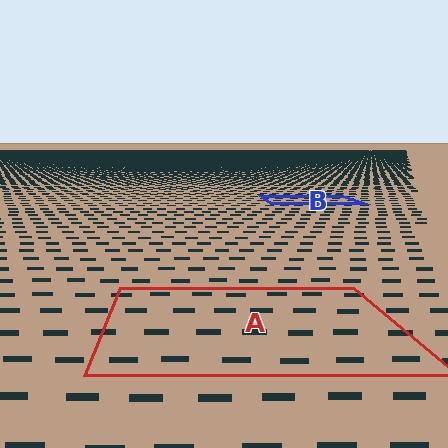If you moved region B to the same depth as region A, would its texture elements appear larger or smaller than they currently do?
They would appear larger. At a closer depth, the same texture elements are projected at a bigger on-screen size.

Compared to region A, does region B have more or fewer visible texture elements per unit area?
Region B has more texture elements per unit area — they are packed more densely because it is farther away.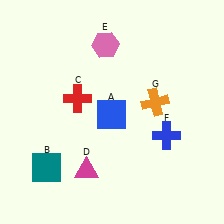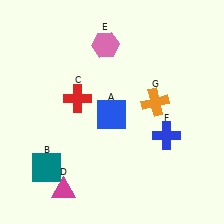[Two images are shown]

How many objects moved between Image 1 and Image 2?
1 object moved between the two images.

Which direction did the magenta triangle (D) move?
The magenta triangle (D) moved left.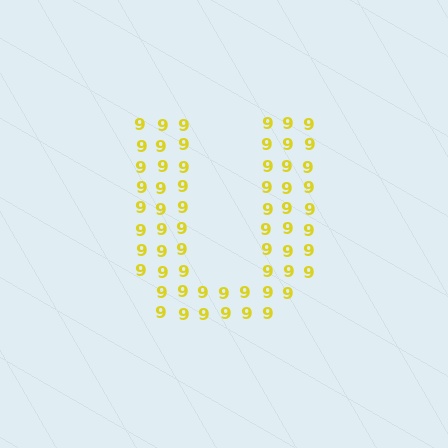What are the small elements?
The small elements are digit 9's.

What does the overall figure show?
The overall figure shows the letter U.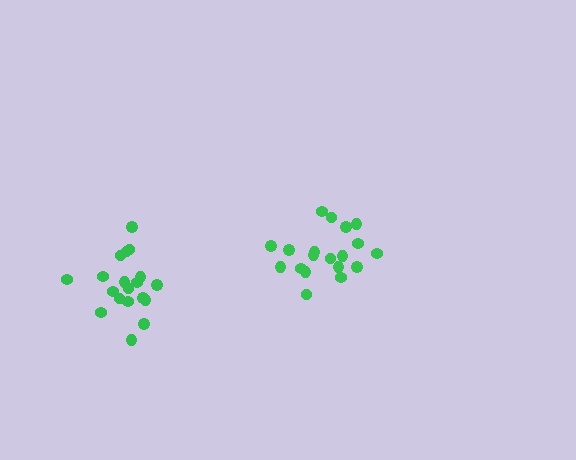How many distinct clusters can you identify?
There are 2 distinct clusters.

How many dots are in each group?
Group 1: 19 dots, Group 2: 19 dots (38 total).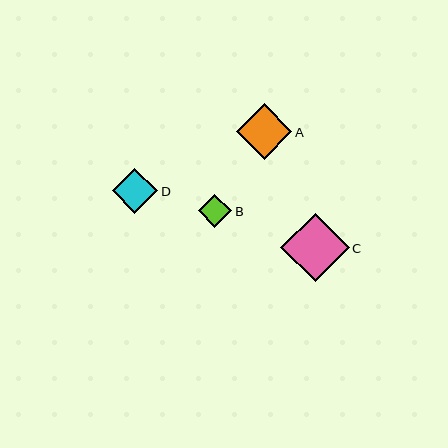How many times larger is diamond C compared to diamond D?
Diamond C is approximately 1.5 times the size of diamond D.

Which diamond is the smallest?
Diamond B is the smallest with a size of approximately 33 pixels.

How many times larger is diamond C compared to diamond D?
Diamond C is approximately 1.5 times the size of diamond D.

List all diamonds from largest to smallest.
From largest to smallest: C, A, D, B.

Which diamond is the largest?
Diamond C is the largest with a size of approximately 69 pixels.